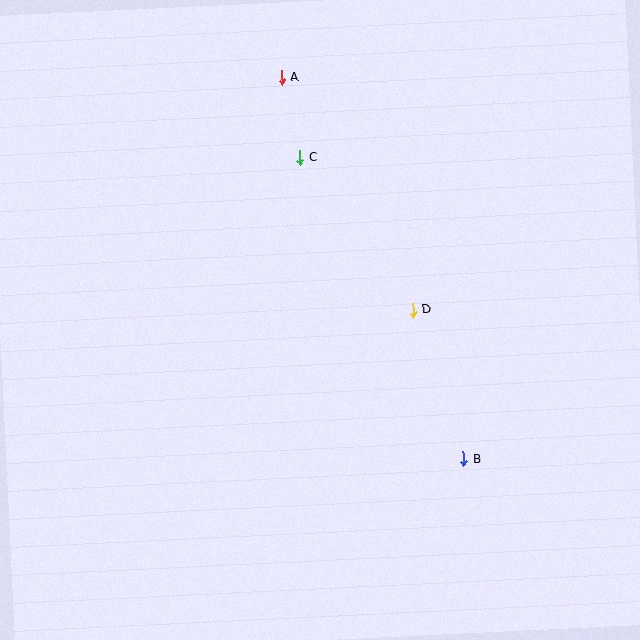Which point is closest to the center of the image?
Point D at (413, 310) is closest to the center.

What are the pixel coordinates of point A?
Point A is at (281, 77).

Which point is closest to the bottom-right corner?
Point B is closest to the bottom-right corner.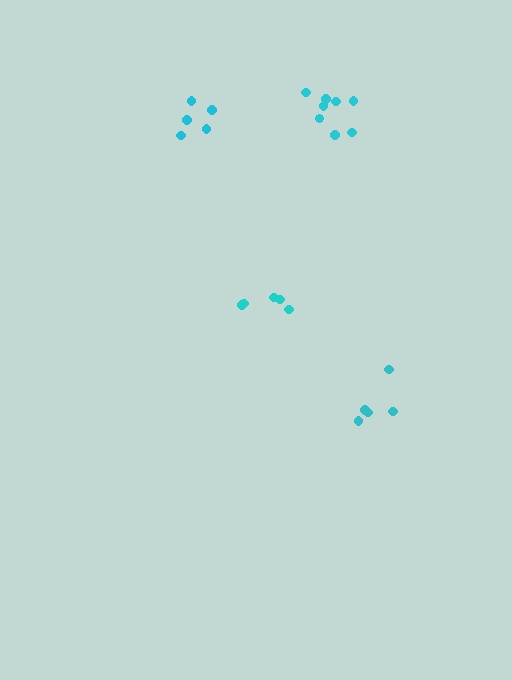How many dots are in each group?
Group 1: 5 dots, Group 2: 5 dots, Group 3: 8 dots, Group 4: 5 dots (23 total).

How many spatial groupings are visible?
There are 4 spatial groupings.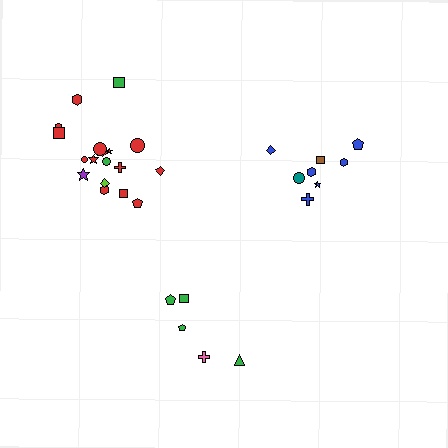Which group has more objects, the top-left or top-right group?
The top-left group.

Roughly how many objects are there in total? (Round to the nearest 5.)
Roughly 30 objects in total.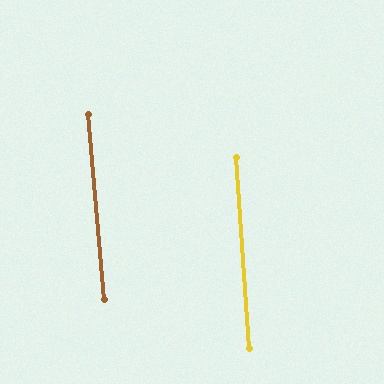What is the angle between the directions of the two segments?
Approximately 1 degree.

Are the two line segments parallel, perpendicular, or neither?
Parallel — their directions differ by only 1.0°.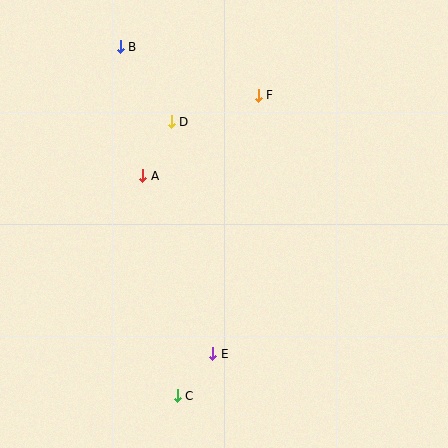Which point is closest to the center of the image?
Point A at (143, 176) is closest to the center.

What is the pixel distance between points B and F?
The distance between B and F is 146 pixels.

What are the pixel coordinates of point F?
Point F is at (258, 95).